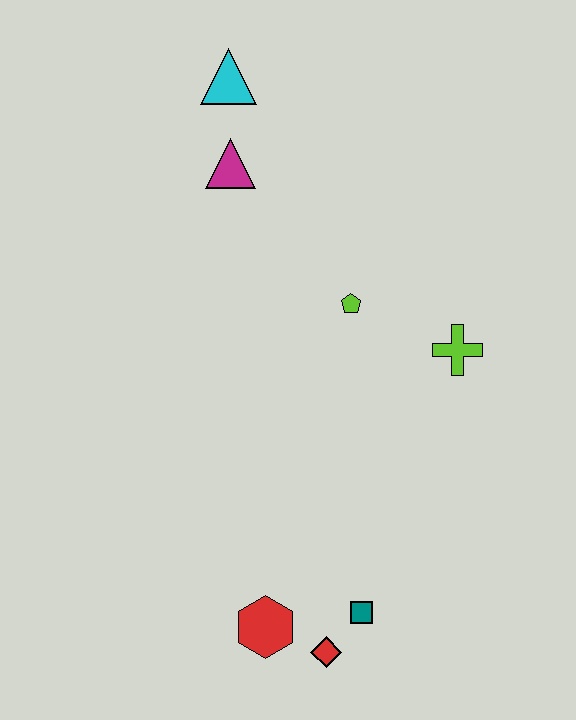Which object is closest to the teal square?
The red diamond is closest to the teal square.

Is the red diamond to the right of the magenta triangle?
Yes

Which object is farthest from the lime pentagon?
The red diamond is farthest from the lime pentagon.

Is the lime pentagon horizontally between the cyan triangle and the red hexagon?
No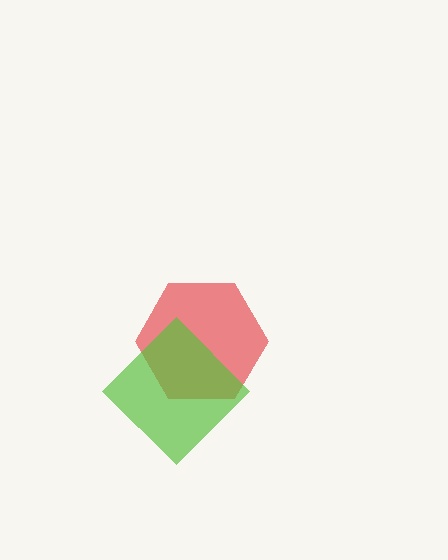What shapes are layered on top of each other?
The layered shapes are: a red hexagon, a lime diamond.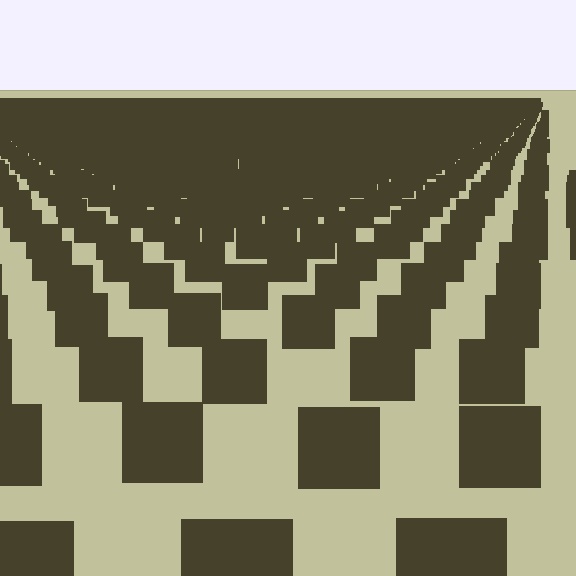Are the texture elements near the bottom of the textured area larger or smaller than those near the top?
Larger. Near the bottom, elements are closer to the viewer and appear at a bigger on-screen size.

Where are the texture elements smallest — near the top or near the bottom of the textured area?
Near the top.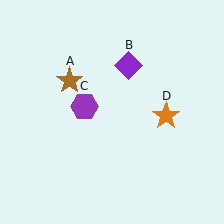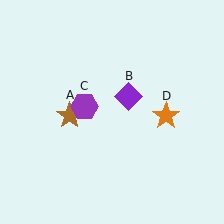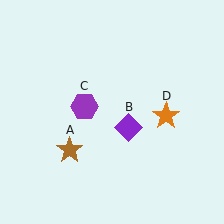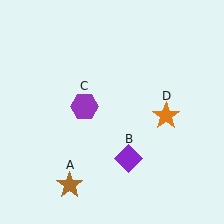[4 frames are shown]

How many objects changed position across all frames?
2 objects changed position: brown star (object A), purple diamond (object B).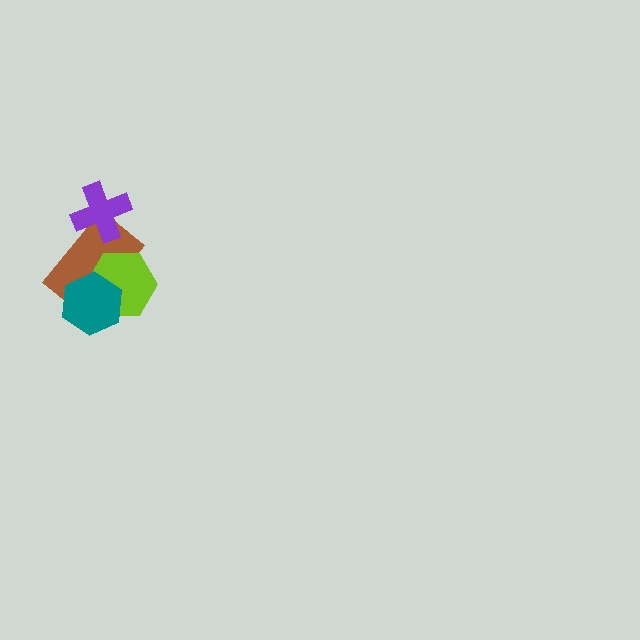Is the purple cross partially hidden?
No, no other shape covers it.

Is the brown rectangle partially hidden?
Yes, it is partially covered by another shape.